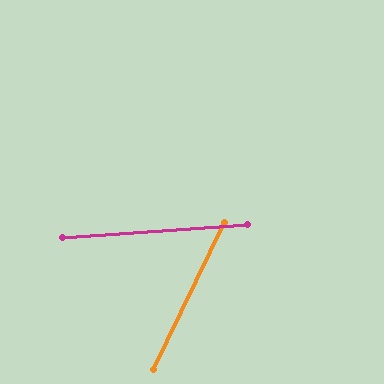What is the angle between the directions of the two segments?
Approximately 60 degrees.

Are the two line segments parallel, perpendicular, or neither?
Neither parallel nor perpendicular — they differ by about 60°.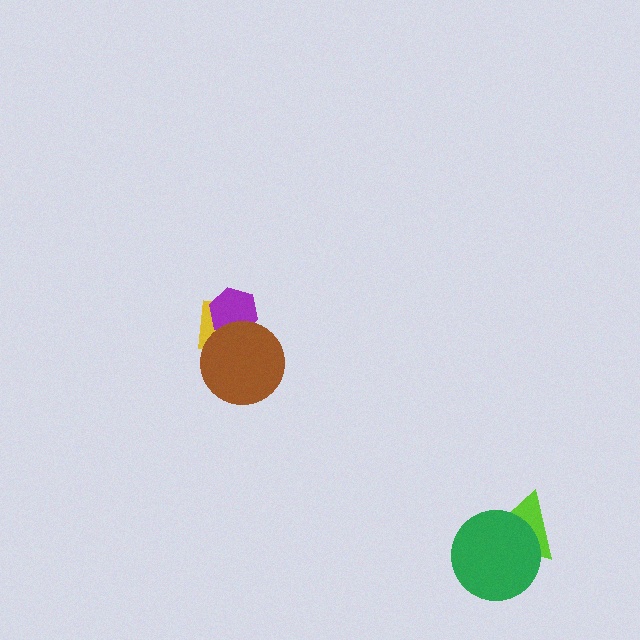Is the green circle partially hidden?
No, no other shape covers it.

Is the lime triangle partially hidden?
Yes, it is partially covered by another shape.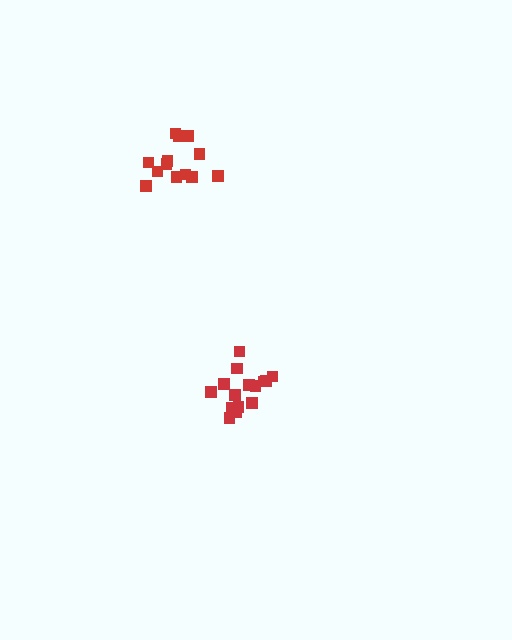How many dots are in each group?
Group 1: 16 dots, Group 2: 13 dots (29 total).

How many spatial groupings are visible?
There are 2 spatial groupings.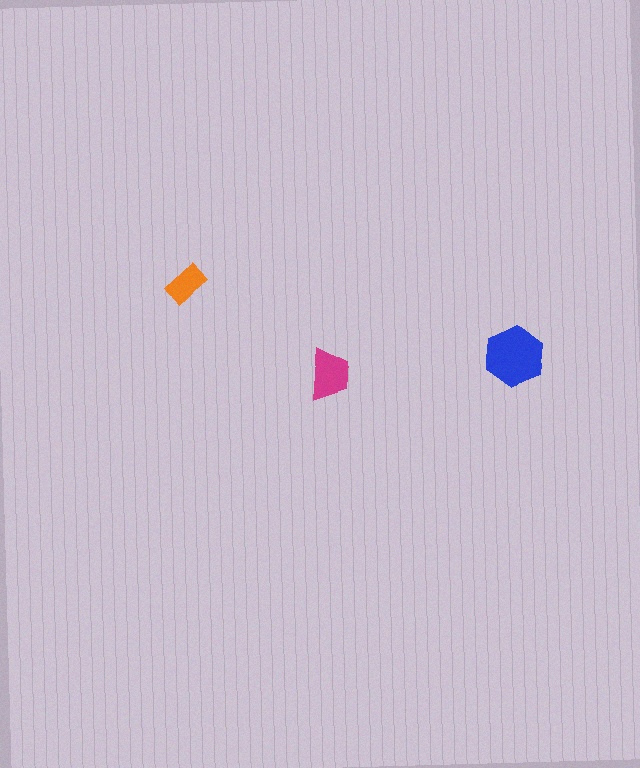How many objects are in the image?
There are 3 objects in the image.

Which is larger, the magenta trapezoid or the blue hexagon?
The blue hexagon.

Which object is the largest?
The blue hexagon.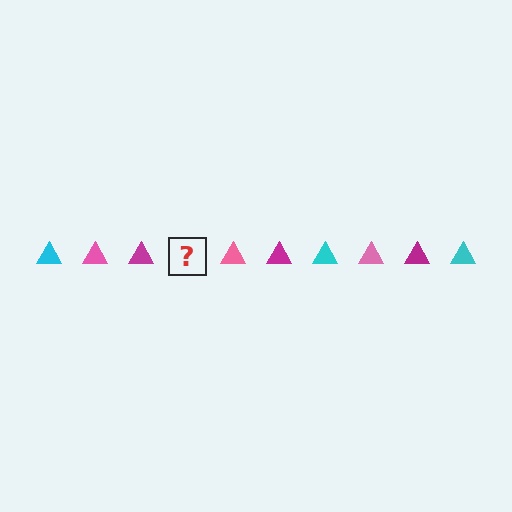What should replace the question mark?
The question mark should be replaced with a cyan triangle.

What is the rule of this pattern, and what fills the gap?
The rule is that the pattern cycles through cyan, pink, magenta triangles. The gap should be filled with a cyan triangle.